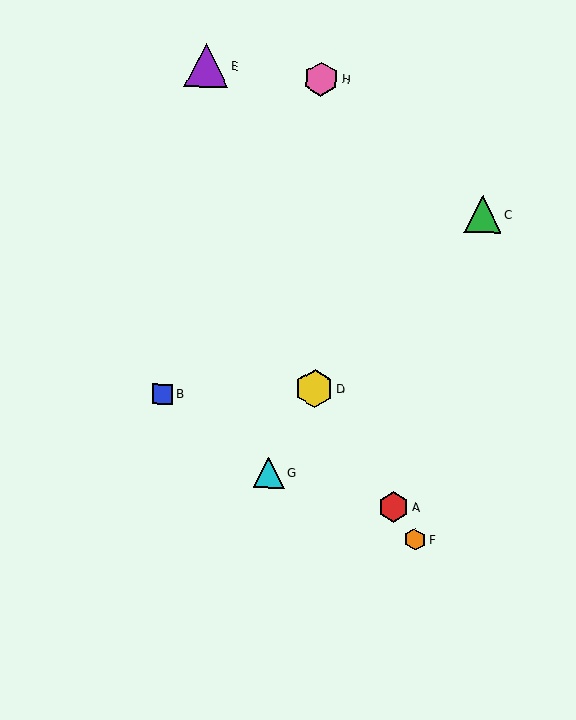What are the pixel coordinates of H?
Object H is at (321, 79).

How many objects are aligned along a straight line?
3 objects (A, D, F) are aligned along a straight line.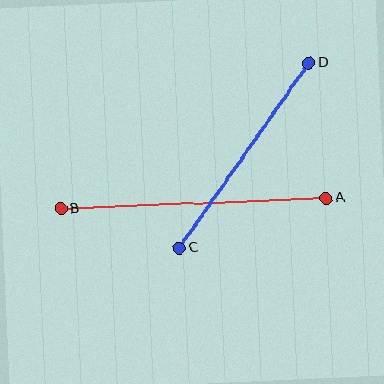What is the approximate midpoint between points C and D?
The midpoint is at approximately (244, 155) pixels.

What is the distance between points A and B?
The distance is approximately 266 pixels.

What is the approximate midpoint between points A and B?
The midpoint is at approximately (194, 204) pixels.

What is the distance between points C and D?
The distance is approximately 226 pixels.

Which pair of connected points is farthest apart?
Points A and B are farthest apart.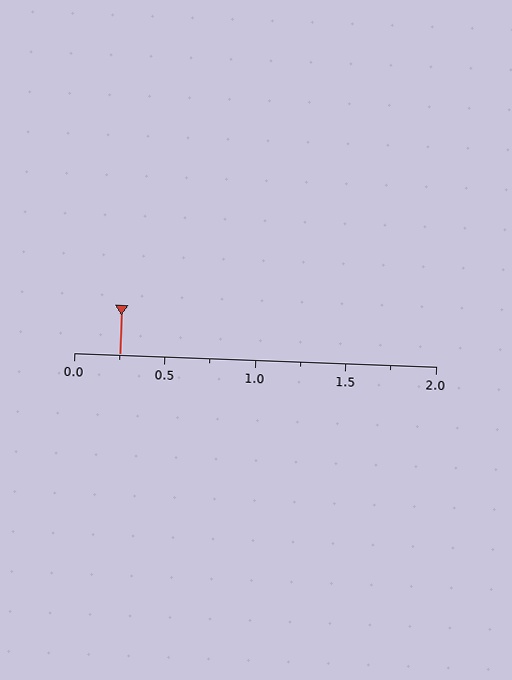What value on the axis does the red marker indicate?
The marker indicates approximately 0.25.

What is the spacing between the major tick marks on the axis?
The major ticks are spaced 0.5 apart.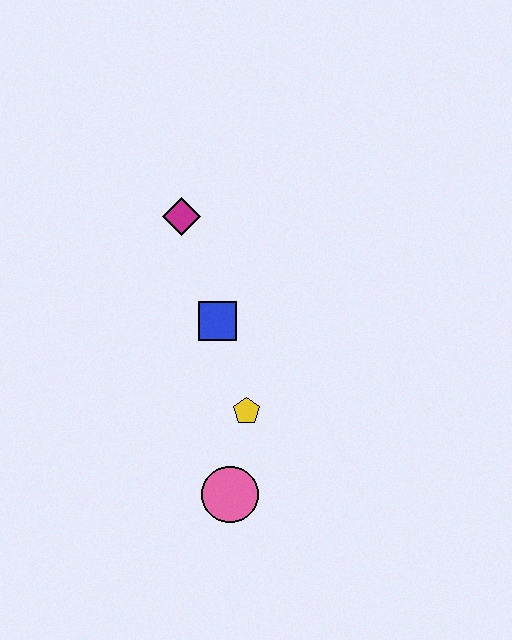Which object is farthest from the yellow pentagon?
The magenta diamond is farthest from the yellow pentagon.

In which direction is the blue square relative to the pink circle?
The blue square is above the pink circle.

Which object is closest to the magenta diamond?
The blue square is closest to the magenta diamond.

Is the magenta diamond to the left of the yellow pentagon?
Yes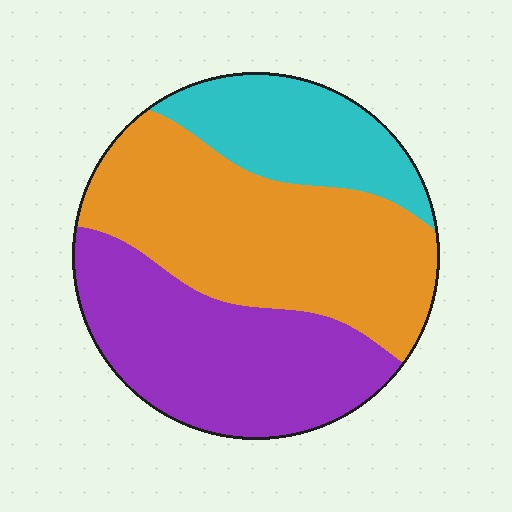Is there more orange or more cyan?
Orange.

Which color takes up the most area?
Orange, at roughly 45%.